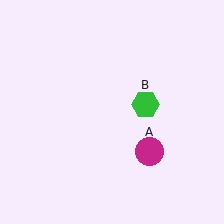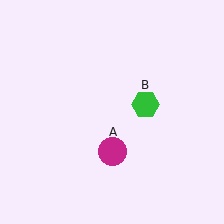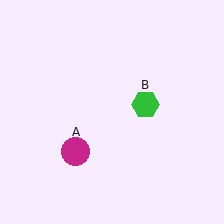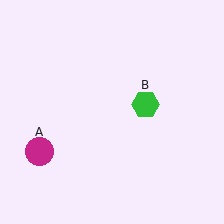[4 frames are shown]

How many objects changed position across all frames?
1 object changed position: magenta circle (object A).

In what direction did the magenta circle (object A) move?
The magenta circle (object A) moved left.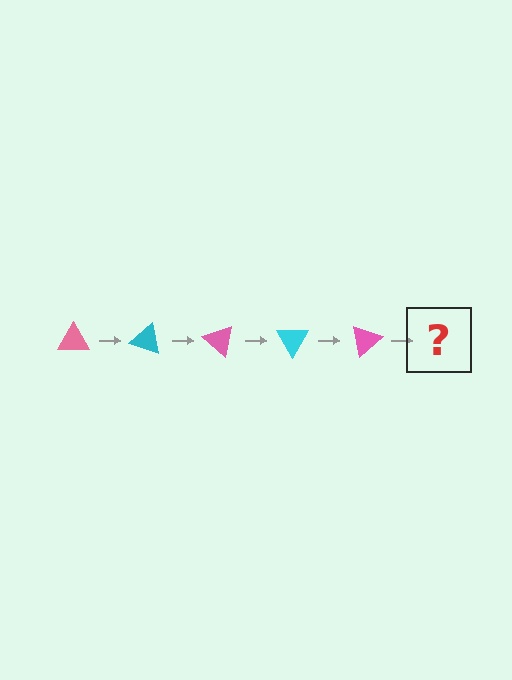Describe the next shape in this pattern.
It should be a cyan triangle, rotated 100 degrees from the start.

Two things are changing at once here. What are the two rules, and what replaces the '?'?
The two rules are that it rotates 20 degrees each step and the color cycles through pink and cyan. The '?' should be a cyan triangle, rotated 100 degrees from the start.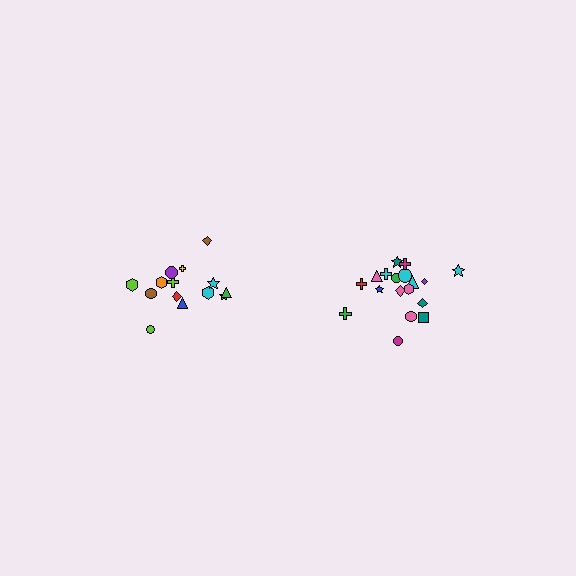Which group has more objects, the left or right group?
The right group.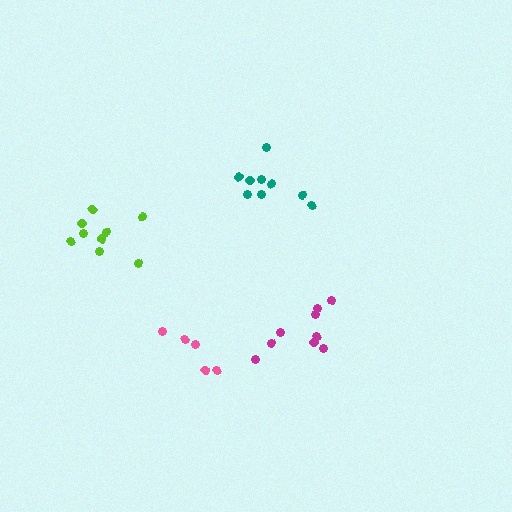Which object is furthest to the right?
The magenta cluster is rightmost.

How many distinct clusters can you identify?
There are 4 distinct clusters.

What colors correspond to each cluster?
The clusters are colored: pink, teal, lime, magenta.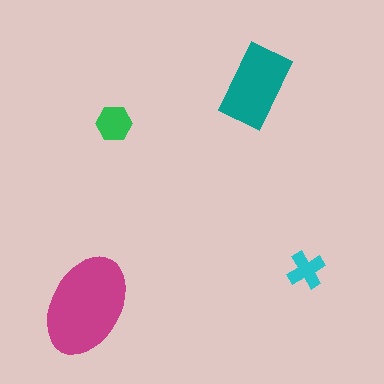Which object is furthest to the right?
The cyan cross is rightmost.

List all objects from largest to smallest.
The magenta ellipse, the teal rectangle, the green hexagon, the cyan cross.